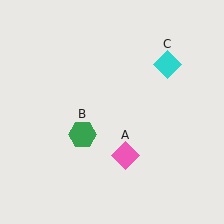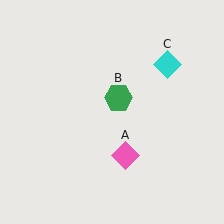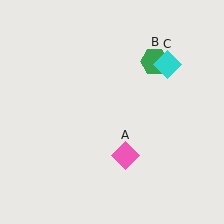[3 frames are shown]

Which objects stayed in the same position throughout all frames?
Pink diamond (object A) and cyan diamond (object C) remained stationary.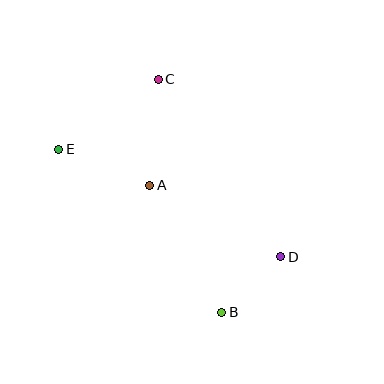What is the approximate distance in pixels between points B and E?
The distance between B and E is approximately 231 pixels.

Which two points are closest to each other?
Points B and D are closest to each other.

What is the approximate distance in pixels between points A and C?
The distance between A and C is approximately 106 pixels.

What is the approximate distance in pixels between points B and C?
The distance between B and C is approximately 241 pixels.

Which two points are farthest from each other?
Points D and E are farthest from each other.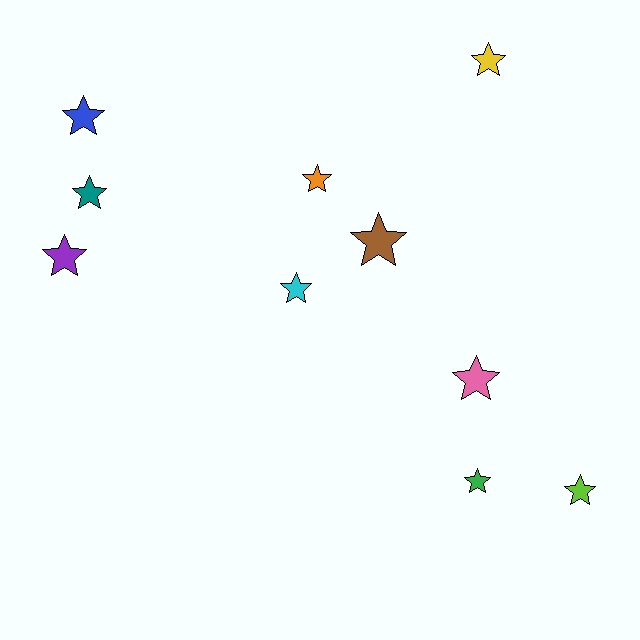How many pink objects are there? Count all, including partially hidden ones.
There is 1 pink object.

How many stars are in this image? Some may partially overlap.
There are 10 stars.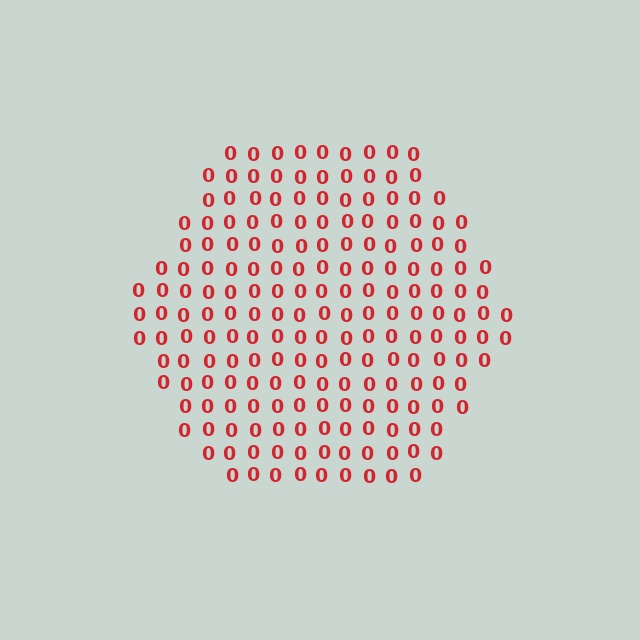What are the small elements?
The small elements are digit 0's.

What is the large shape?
The large shape is a hexagon.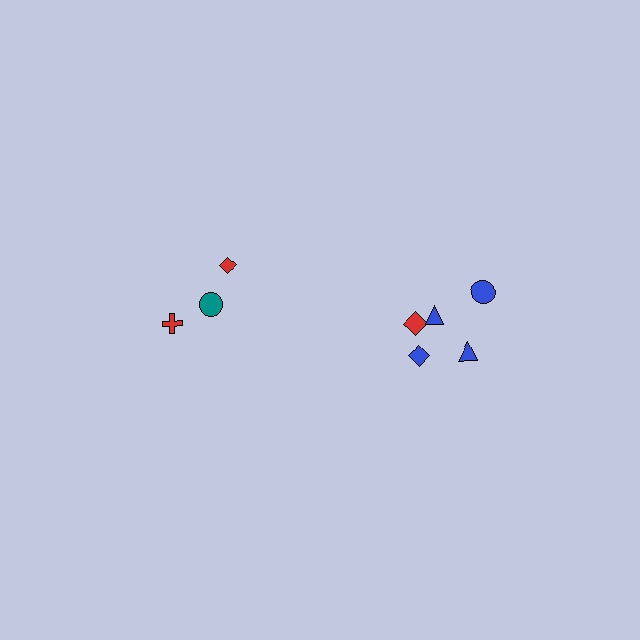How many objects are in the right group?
There are 5 objects.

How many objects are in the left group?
There are 3 objects.